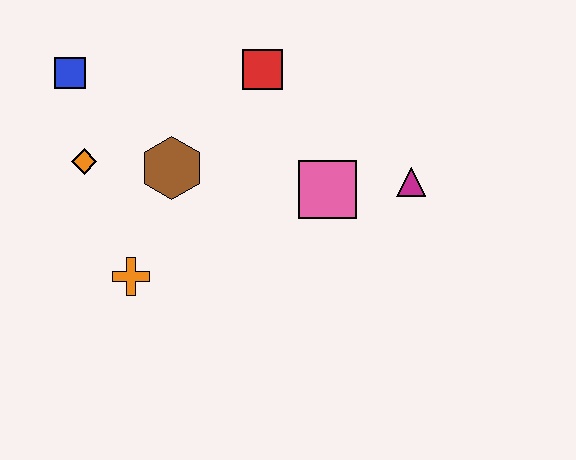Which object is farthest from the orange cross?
The magenta triangle is farthest from the orange cross.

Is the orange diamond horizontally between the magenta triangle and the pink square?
No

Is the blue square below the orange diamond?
No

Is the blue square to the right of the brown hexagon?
No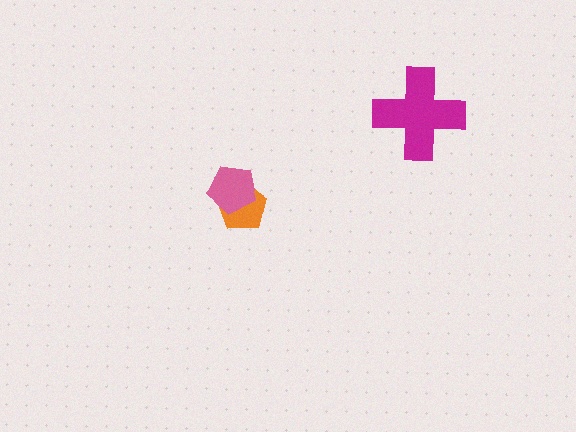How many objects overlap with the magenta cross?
0 objects overlap with the magenta cross.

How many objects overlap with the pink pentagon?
1 object overlaps with the pink pentagon.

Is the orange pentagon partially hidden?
Yes, it is partially covered by another shape.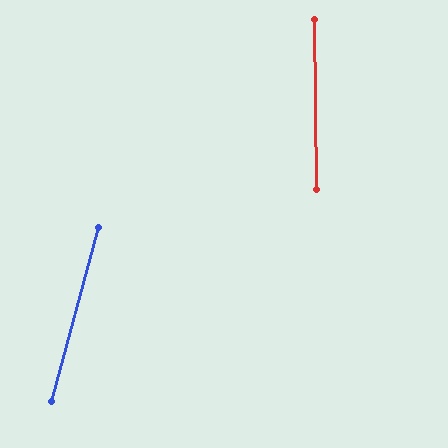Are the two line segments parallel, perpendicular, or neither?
Neither parallel nor perpendicular — they differ by about 16°.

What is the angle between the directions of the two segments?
Approximately 16 degrees.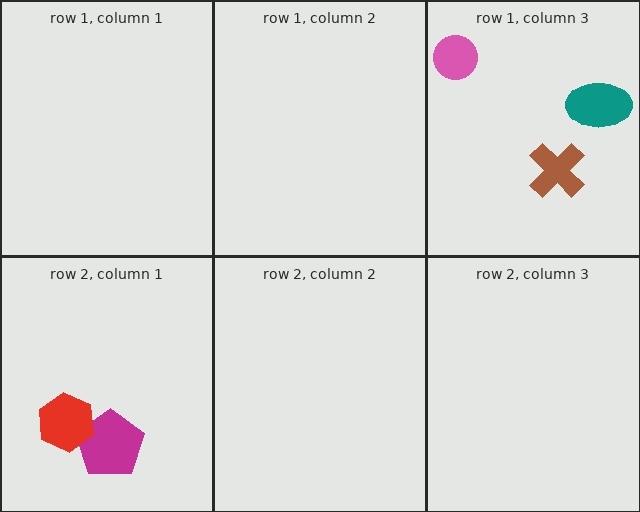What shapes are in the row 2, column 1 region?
The magenta pentagon, the red hexagon.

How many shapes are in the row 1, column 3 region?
3.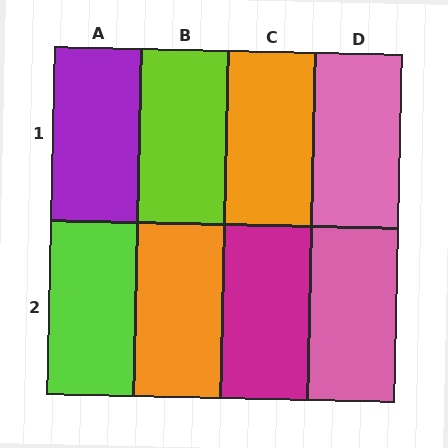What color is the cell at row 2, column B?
Orange.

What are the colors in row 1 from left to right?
Purple, lime, orange, pink.